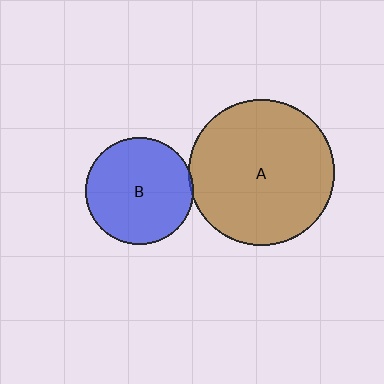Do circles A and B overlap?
Yes.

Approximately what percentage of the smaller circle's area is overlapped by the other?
Approximately 5%.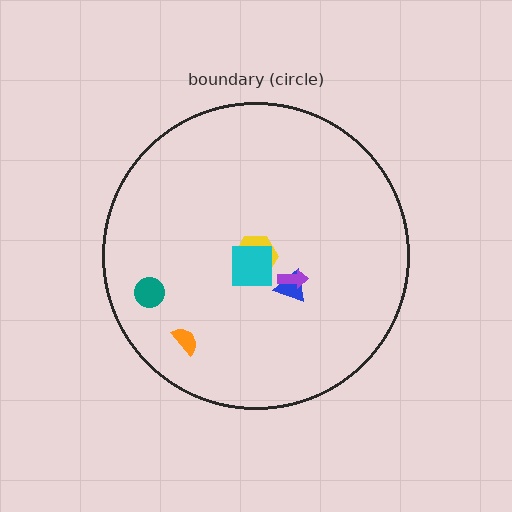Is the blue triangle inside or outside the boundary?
Inside.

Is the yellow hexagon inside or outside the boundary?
Inside.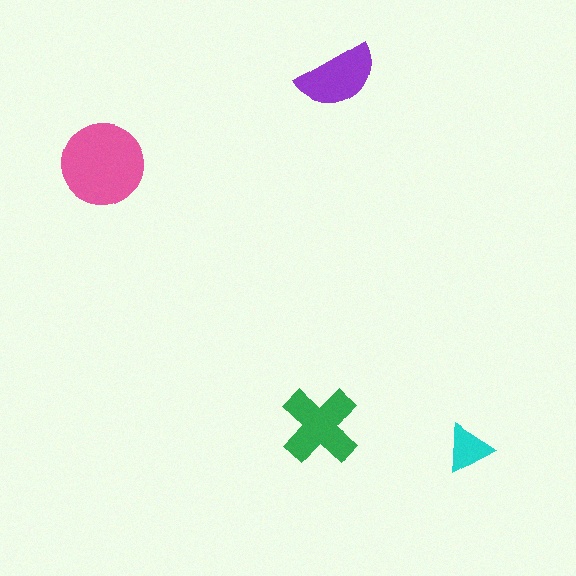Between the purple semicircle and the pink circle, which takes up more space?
The pink circle.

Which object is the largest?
The pink circle.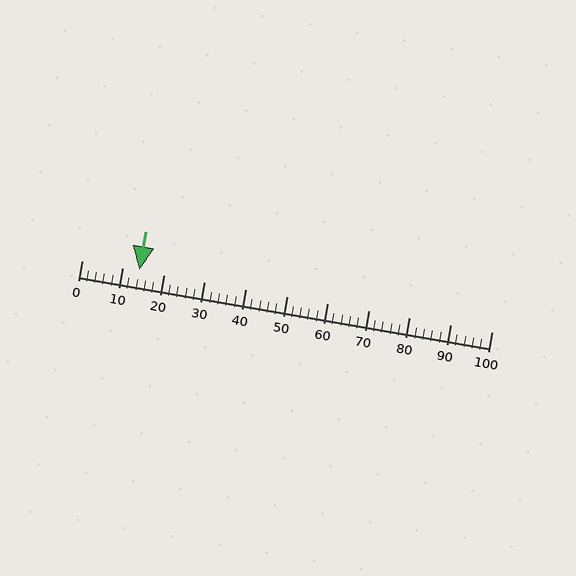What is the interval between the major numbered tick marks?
The major tick marks are spaced 10 units apart.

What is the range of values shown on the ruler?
The ruler shows values from 0 to 100.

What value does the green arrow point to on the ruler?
The green arrow points to approximately 14.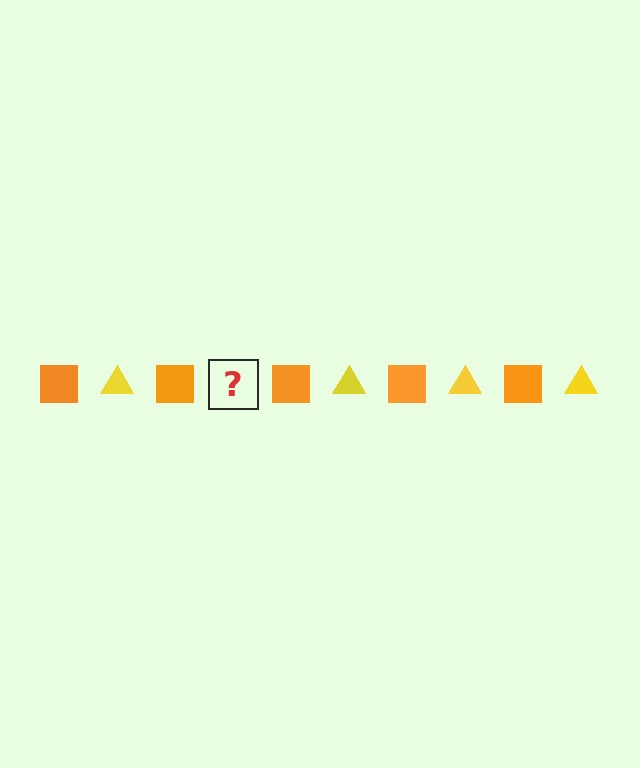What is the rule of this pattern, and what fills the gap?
The rule is that the pattern alternates between orange square and yellow triangle. The gap should be filled with a yellow triangle.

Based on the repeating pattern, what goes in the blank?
The blank should be a yellow triangle.